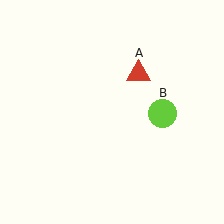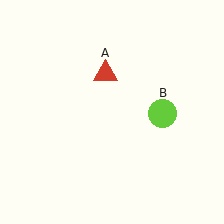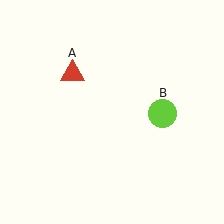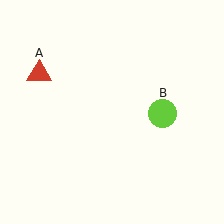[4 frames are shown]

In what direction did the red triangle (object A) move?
The red triangle (object A) moved left.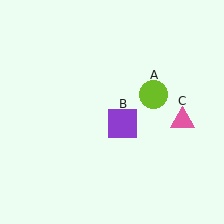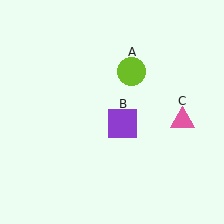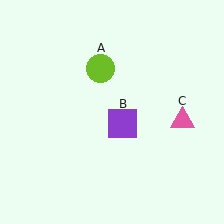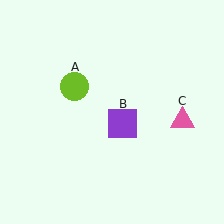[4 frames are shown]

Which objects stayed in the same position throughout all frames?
Purple square (object B) and pink triangle (object C) remained stationary.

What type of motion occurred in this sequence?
The lime circle (object A) rotated counterclockwise around the center of the scene.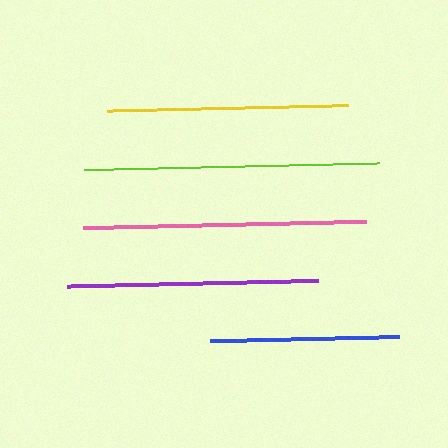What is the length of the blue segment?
The blue segment is approximately 190 pixels long.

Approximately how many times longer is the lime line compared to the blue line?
The lime line is approximately 1.6 times the length of the blue line.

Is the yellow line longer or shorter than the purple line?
The purple line is longer than the yellow line.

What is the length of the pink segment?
The pink segment is approximately 284 pixels long.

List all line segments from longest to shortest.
From longest to shortest: lime, pink, purple, yellow, blue.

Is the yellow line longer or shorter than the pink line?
The pink line is longer than the yellow line.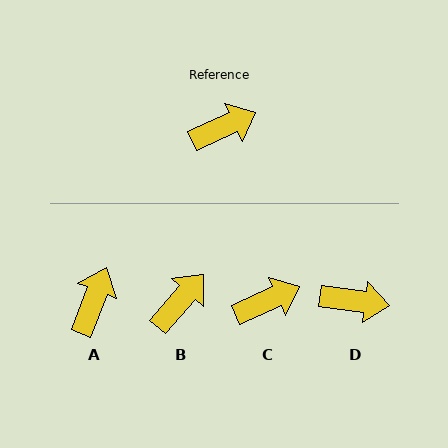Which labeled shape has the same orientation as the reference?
C.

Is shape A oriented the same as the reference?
No, it is off by about 45 degrees.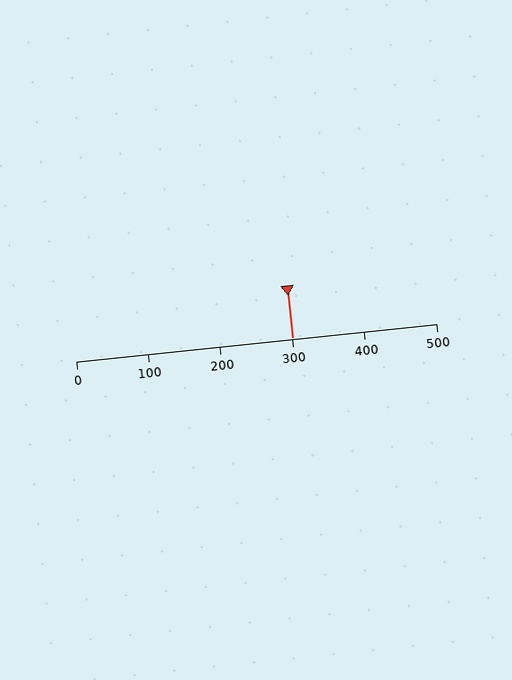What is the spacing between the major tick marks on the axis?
The major ticks are spaced 100 apart.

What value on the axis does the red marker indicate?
The marker indicates approximately 300.